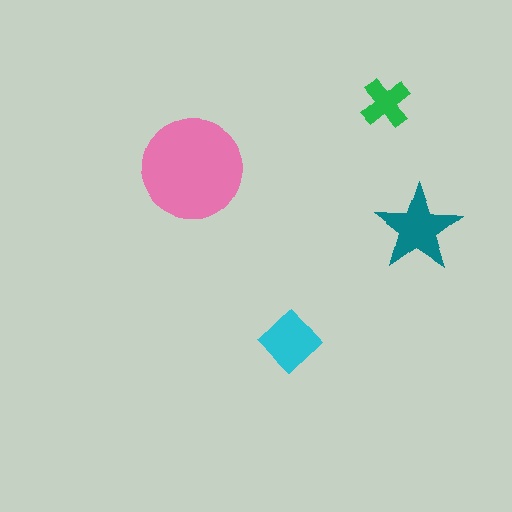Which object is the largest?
The pink circle.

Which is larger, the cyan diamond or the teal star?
The teal star.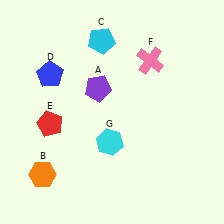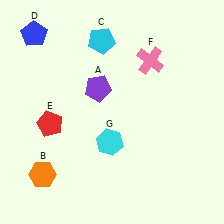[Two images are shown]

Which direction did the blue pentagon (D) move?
The blue pentagon (D) moved up.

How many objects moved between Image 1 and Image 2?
1 object moved between the two images.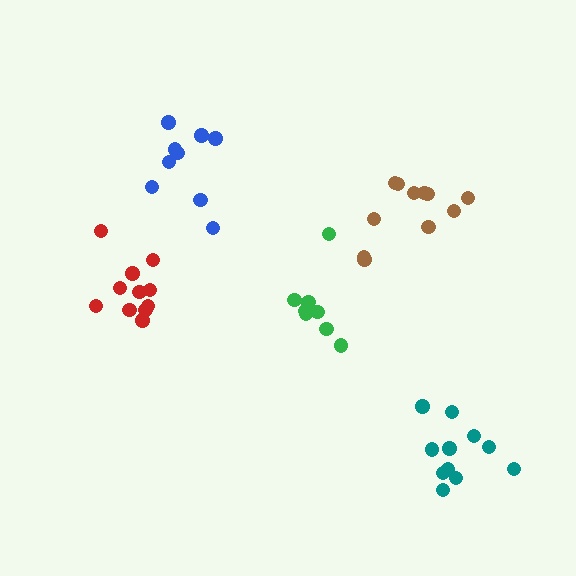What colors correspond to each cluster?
The clusters are colored: brown, red, teal, green, blue.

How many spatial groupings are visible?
There are 5 spatial groupings.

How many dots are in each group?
Group 1: 11 dots, Group 2: 11 dots, Group 3: 11 dots, Group 4: 9 dots, Group 5: 9 dots (51 total).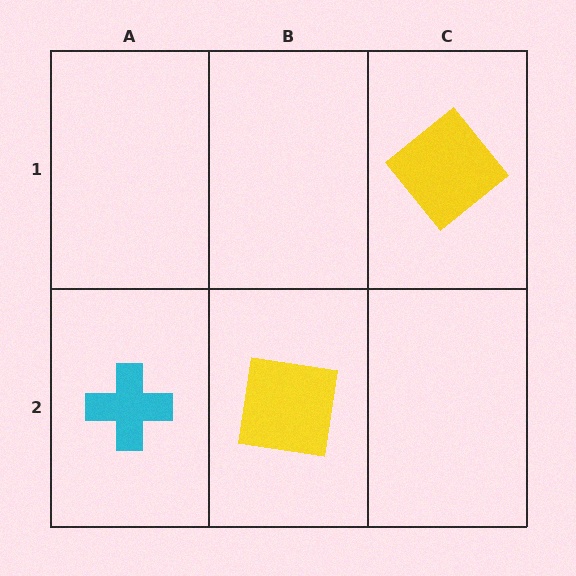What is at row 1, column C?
A yellow diamond.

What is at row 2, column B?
A yellow square.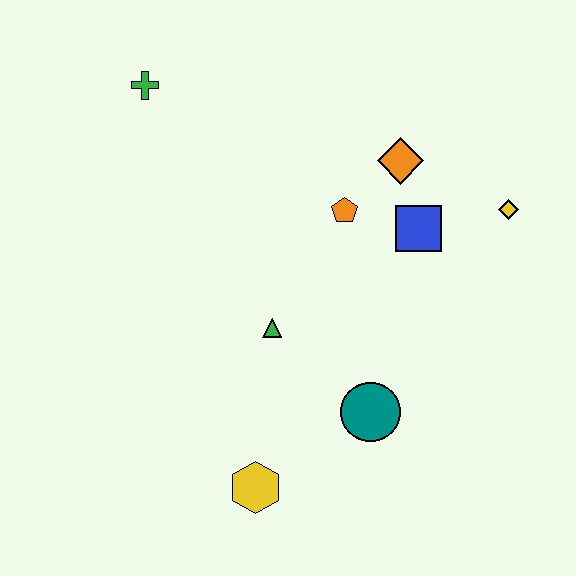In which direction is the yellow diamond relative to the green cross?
The yellow diamond is to the right of the green cross.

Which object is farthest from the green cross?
The yellow hexagon is farthest from the green cross.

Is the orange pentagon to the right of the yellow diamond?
No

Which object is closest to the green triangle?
The teal circle is closest to the green triangle.